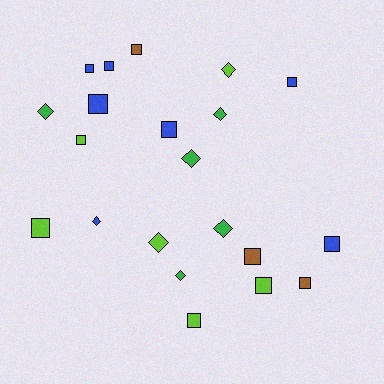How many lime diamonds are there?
There are 2 lime diamonds.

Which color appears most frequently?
Blue, with 7 objects.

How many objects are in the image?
There are 21 objects.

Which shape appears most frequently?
Square, with 13 objects.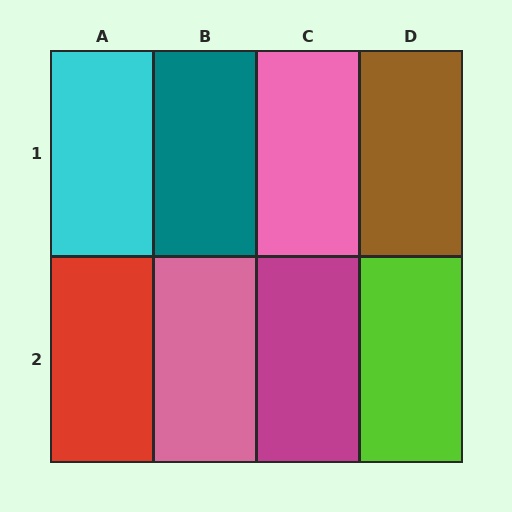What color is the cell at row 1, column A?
Cyan.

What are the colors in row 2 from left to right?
Red, pink, magenta, lime.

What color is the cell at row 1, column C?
Pink.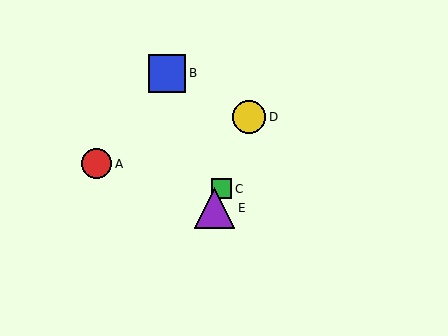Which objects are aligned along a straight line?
Objects C, D, E are aligned along a straight line.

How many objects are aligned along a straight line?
3 objects (C, D, E) are aligned along a straight line.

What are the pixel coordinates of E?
Object E is at (214, 208).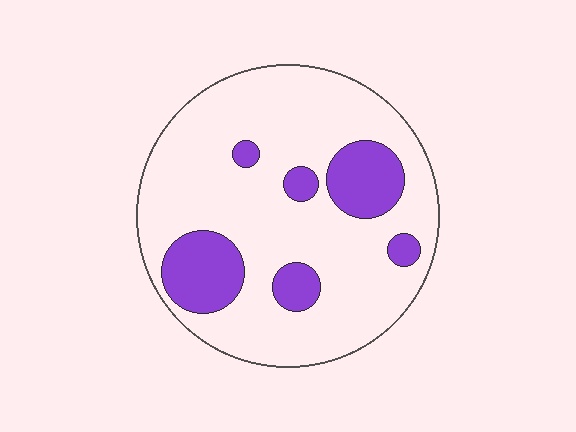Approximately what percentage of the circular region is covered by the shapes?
Approximately 20%.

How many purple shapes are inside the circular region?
6.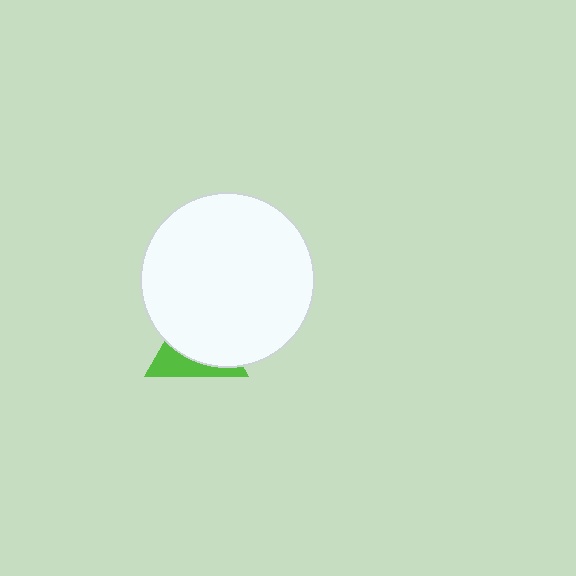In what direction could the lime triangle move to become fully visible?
The lime triangle could move down. That would shift it out from behind the white circle entirely.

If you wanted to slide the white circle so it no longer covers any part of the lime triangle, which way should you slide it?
Slide it up — that is the most direct way to separate the two shapes.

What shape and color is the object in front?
The object in front is a white circle.